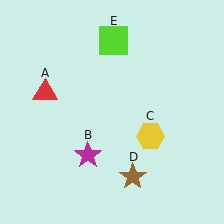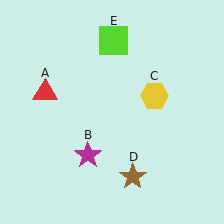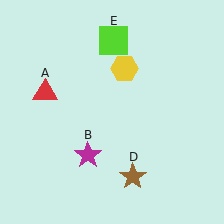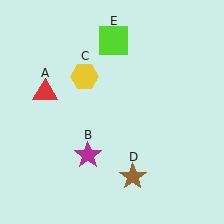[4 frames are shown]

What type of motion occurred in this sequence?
The yellow hexagon (object C) rotated counterclockwise around the center of the scene.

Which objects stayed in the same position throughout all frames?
Red triangle (object A) and magenta star (object B) and brown star (object D) and lime square (object E) remained stationary.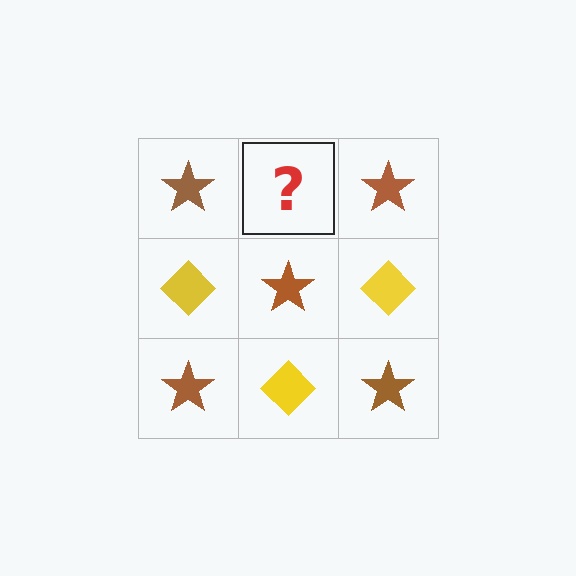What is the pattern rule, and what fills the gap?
The rule is that it alternates brown star and yellow diamond in a checkerboard pattern. The gap should be filled with a yellow diamond.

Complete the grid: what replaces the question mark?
The question mark should be replaced with a yellow diamond.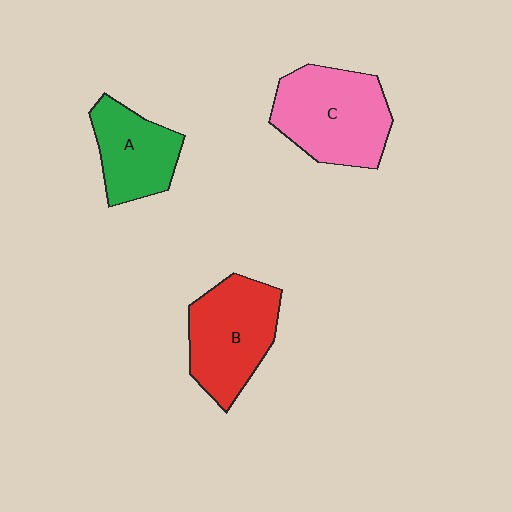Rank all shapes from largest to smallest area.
From largest to smallest: C (pink), B (red), A (green).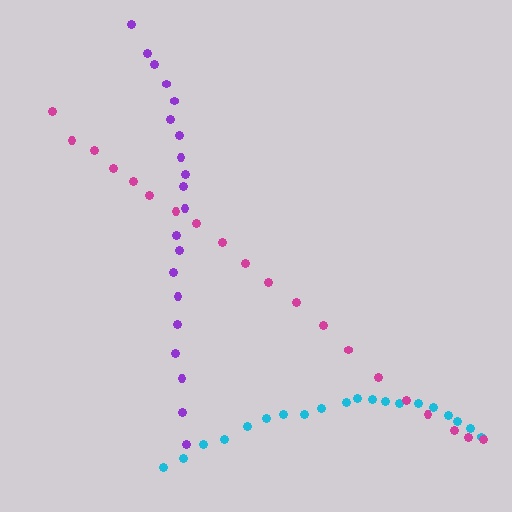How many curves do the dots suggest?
There are 3 distinct paths.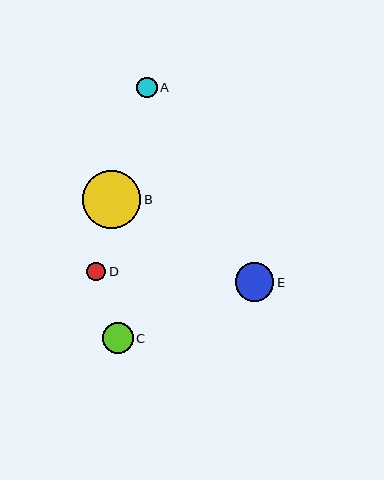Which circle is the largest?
Circle B is the largest with a size of approximately 58 pixels.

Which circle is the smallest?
Circle D is the smallest with a size of approximately 19 pixels.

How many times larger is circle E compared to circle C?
Circle E is approximately 1.3 times the size of circle C.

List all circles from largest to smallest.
From largest to smallest: B, E, C, A, D.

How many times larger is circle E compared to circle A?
Circle E is approximately 1.9 times the size of circle A.